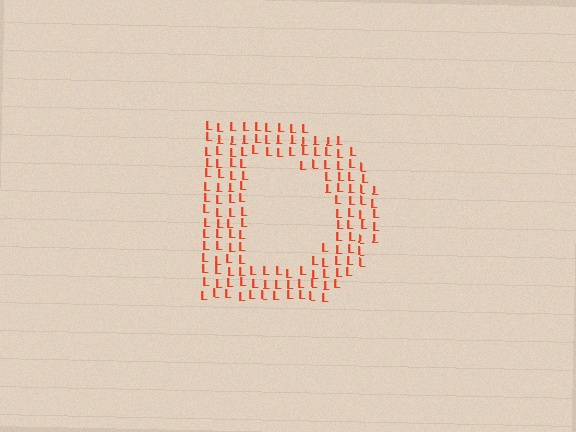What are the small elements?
The small elements are letter L's.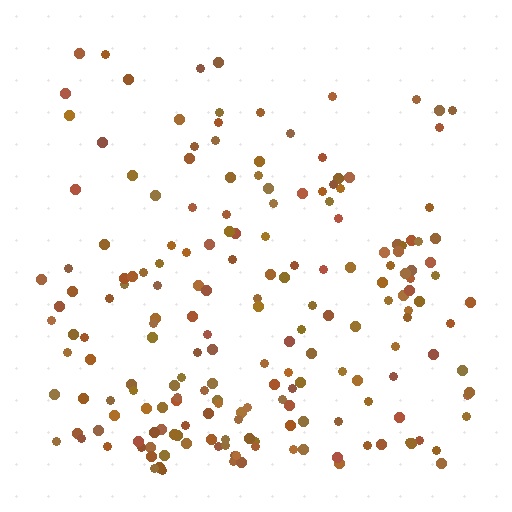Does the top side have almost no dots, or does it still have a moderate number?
Still a moderate number, just noticeably fewer than the bottom.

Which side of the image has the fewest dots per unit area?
The top.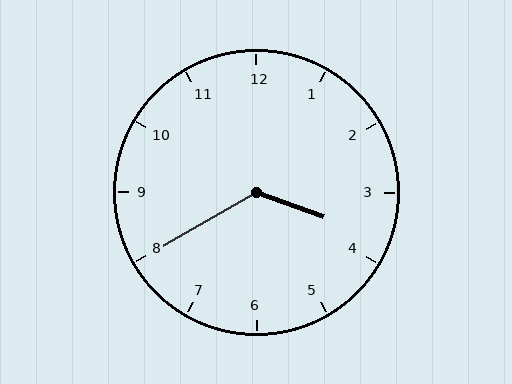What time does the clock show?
3:40.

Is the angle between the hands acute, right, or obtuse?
It is obtuse.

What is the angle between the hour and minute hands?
Approximately 130 degrees.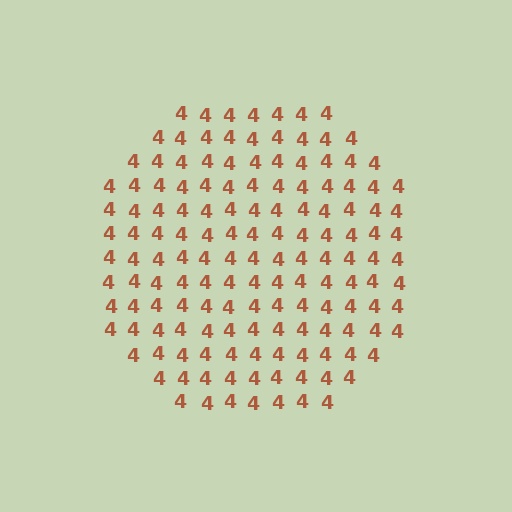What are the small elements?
The small elements are digit 4's.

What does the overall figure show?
The overall figure shows a circle.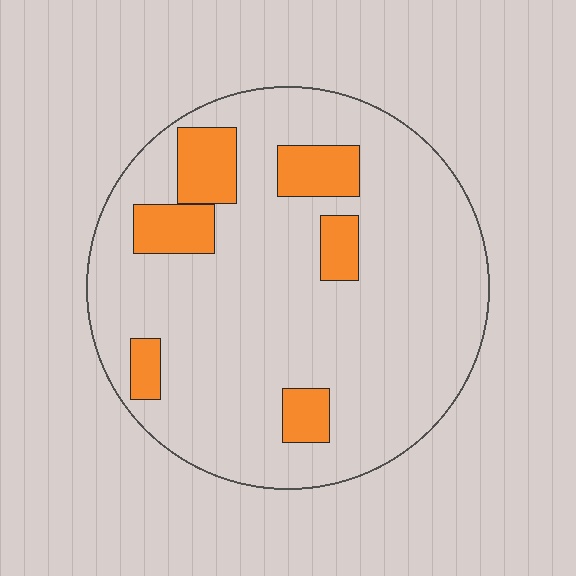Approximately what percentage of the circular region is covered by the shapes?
Approximately 15%.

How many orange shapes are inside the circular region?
6.